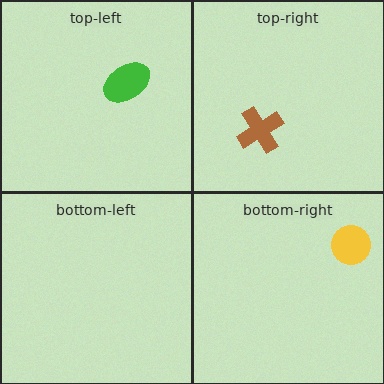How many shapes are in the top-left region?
1.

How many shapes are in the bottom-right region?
1.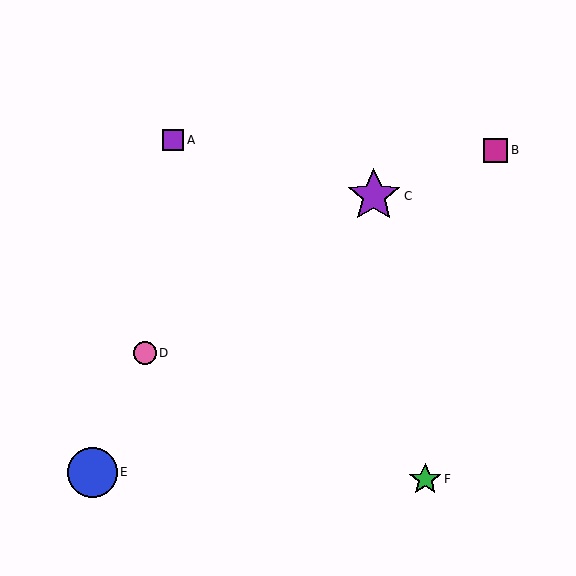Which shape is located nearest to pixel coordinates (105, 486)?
The blue circle (labeled E) at (92, 472) is nearest to that location.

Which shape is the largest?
The purple star (labeled C) is the largest.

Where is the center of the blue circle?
The center of the blue circle is at (92, 472).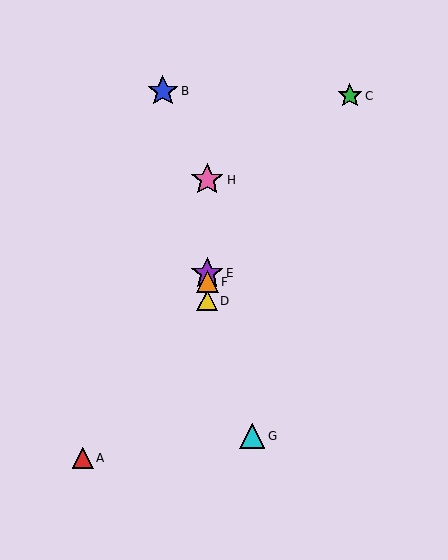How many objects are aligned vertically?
4 objects (D, E, F, H) are aligned vertically.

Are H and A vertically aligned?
No, H is at x≈207 and A is at x≈83.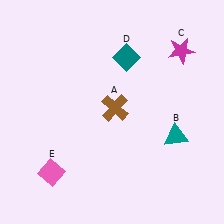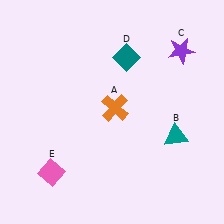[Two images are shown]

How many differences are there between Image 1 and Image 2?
There are 2 differences between the two images.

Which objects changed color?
A changed from brown to orange. C changed from magenta to purple.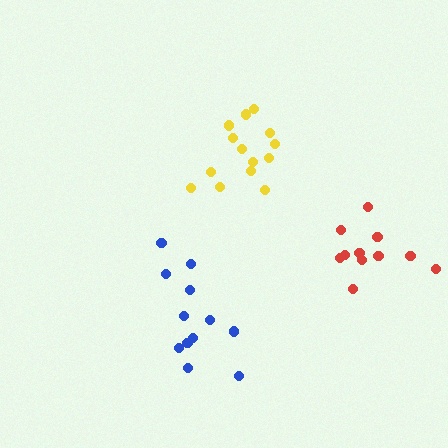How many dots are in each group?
Group 1: 14 dots, Group 2: 12 dots, Group 3: 11 dots (37 total).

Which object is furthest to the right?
The red cluster is rightmost.